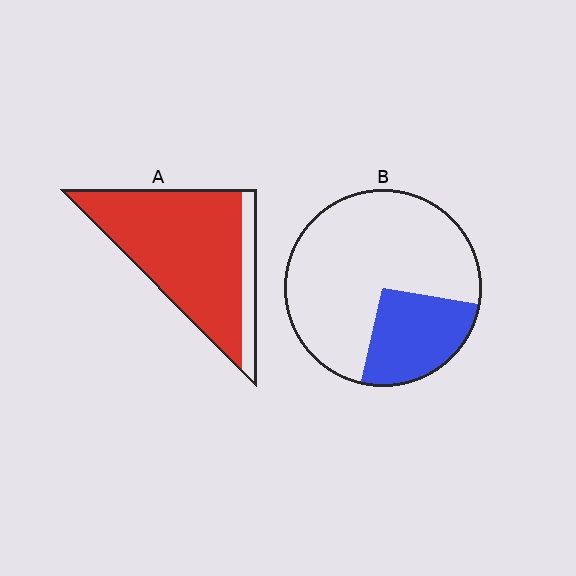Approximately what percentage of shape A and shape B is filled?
A is approximately 85% and B is approximately 25%.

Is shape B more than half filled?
No.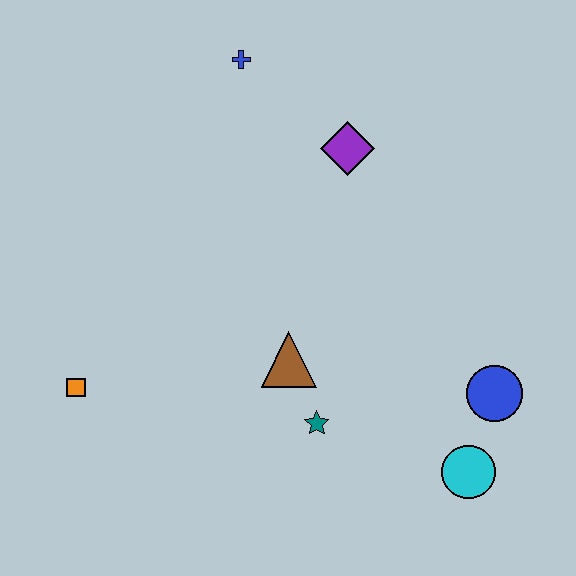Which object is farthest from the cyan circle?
The blue cross is farthest from the cyan circle.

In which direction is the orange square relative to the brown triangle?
The orange square is to the left of the brown triangle.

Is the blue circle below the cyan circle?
No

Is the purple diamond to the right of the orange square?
Yes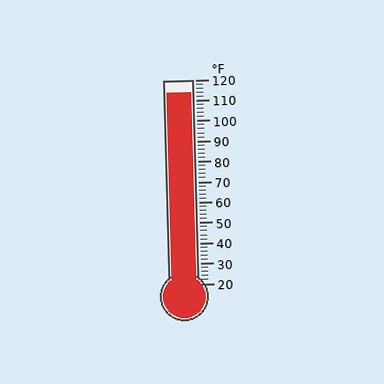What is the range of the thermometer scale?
The thermometer scale ranges from 20°F to 120°F.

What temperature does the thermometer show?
The thermometer shows approximately 114°F.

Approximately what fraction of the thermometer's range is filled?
The thermometer is filled to approximately 95% of its range.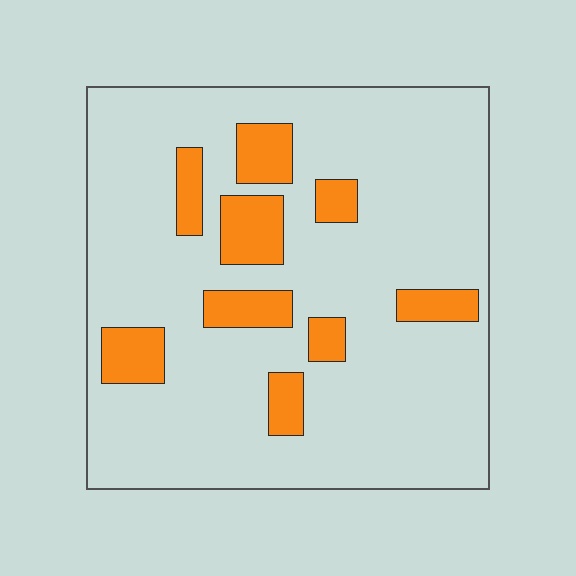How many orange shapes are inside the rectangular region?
9.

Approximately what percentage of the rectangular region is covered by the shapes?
Approximately 15%.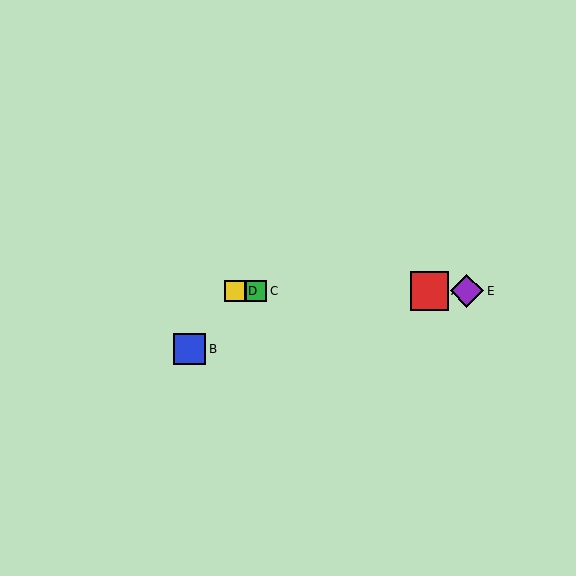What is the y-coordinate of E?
Object E is at y≈291.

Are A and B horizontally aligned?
No, A is at y≈291 and B is at y≈349.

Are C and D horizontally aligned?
Yes, both are at y≈291.